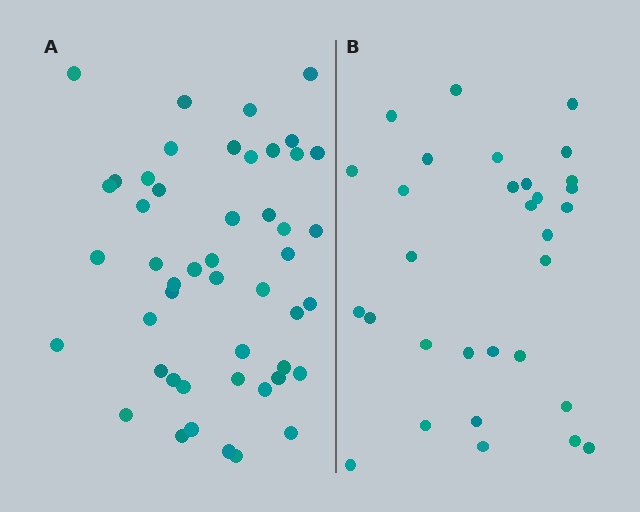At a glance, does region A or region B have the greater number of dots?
Region A (the left region) has more dots.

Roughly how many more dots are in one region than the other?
Region A has approximately 15 more dots than region B.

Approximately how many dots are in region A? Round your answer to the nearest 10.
About 50 dots. (The exact count is 48, which rounds to 50.)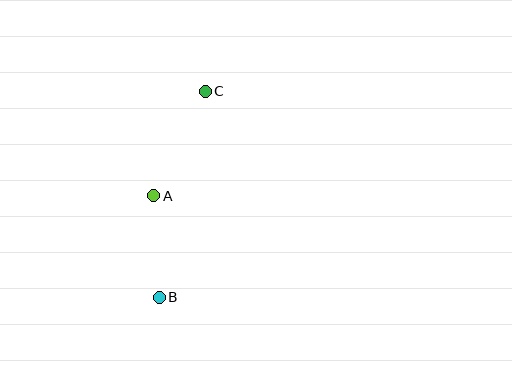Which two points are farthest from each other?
Points B and C are farthest from each other.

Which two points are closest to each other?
Points A and B are closest to each other.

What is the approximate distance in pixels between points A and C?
The distance between A and C is approximately 117 pixels.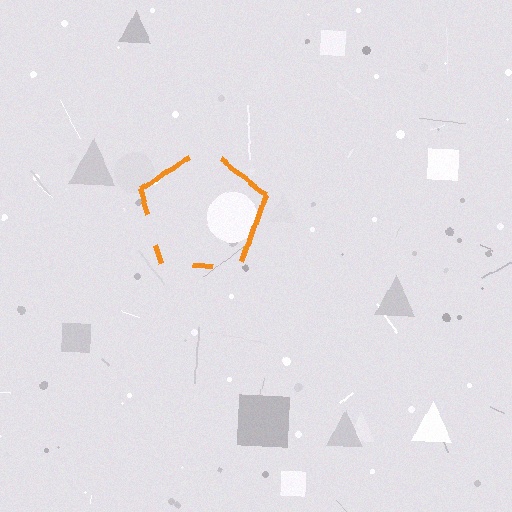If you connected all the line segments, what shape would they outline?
They would outline a pentagon.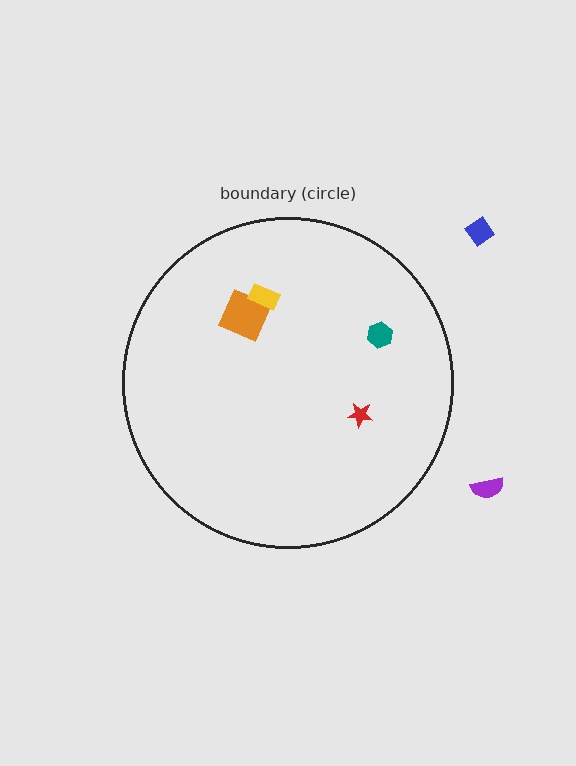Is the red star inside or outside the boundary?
Inside.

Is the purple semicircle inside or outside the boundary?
Outside.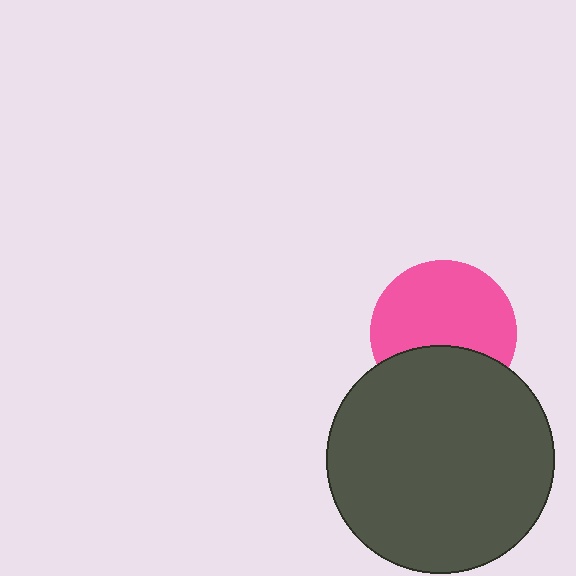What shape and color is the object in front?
The object in front is a dark gray circle.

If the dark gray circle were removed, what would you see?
You would see the complete pink circle.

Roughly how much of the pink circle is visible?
Most of it is visible (roughly 66%).